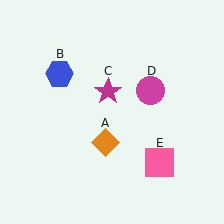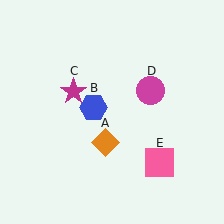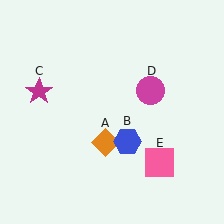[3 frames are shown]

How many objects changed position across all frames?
2 objects changed position: blue hexagon (object B), magenta star (object C).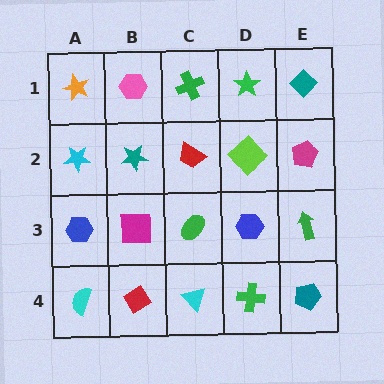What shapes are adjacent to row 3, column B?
A teal star (row 2, column B), a red diamond (row 4, column B), a blue hexagon (row 3, column A), a green ellipse (row 3, column C).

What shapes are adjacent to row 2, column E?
A teal diamond (row 1, column E), a green arrow (row 3, column E), a lime diamond (row 2, column D).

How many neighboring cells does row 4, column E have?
2.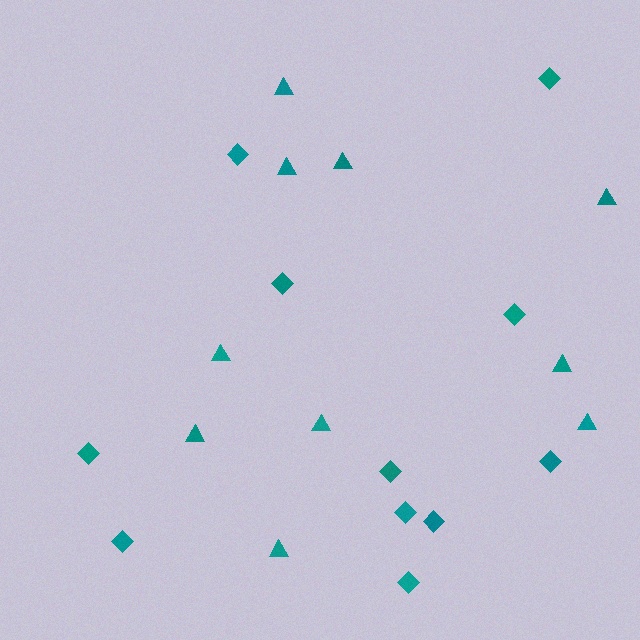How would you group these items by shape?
There are 2 groups: one group of diamonds (11) and one group of triangles (10).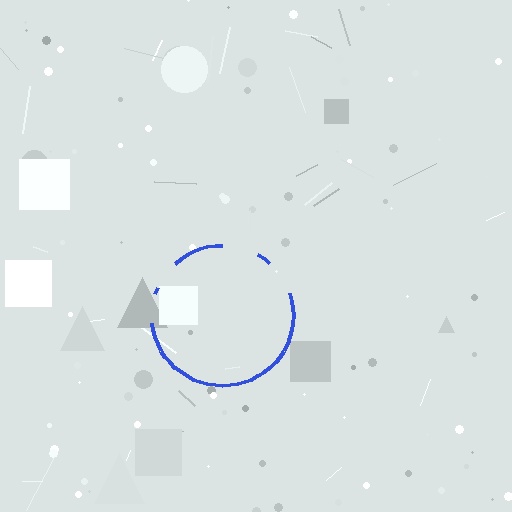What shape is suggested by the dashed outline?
The dashed outline suggests a circle.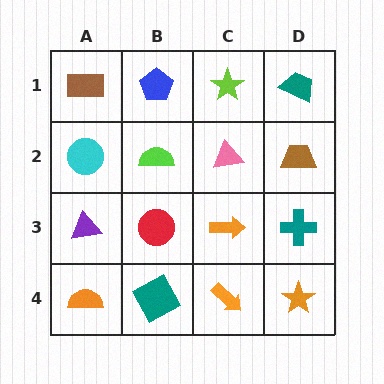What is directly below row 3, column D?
An orange star.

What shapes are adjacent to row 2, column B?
A blue pentagon (row 1, column B), a red circle (row 3, column B), a cyan circle (row 2, column A), a pink triangle (row 2, column C).